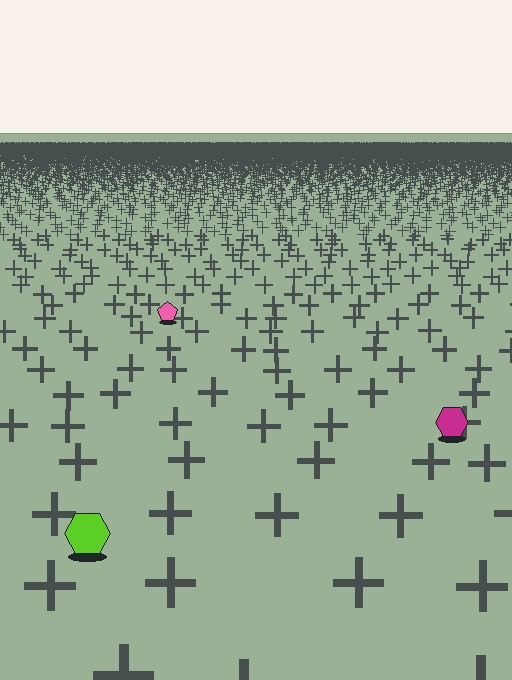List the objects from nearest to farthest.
From nearest to farthest: the lime hexagon, the magenta hexagon, the pink pentagon.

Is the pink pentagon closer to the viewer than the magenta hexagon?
No. The magenta hexagon is closer — you can tell from the texture gradient: the ground texture is coarser near it.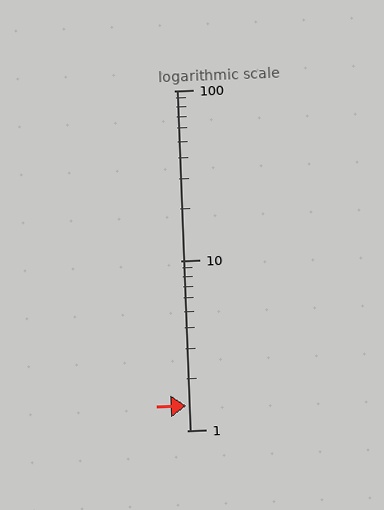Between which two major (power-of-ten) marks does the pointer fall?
The pointer is between 1 and 10.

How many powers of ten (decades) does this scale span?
The scale spans 2 decades, from 1 to 100.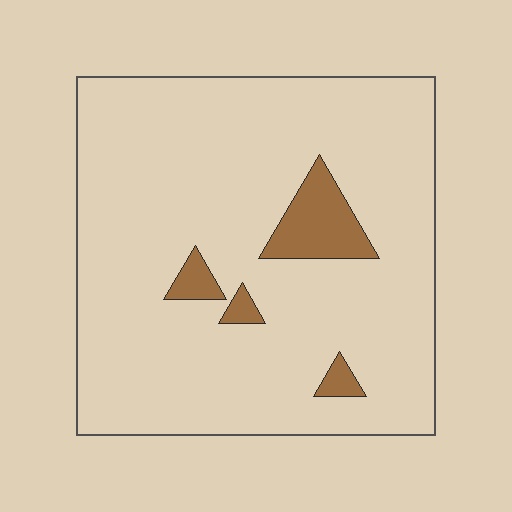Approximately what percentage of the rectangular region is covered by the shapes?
Approximately 10%.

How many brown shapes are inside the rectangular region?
4.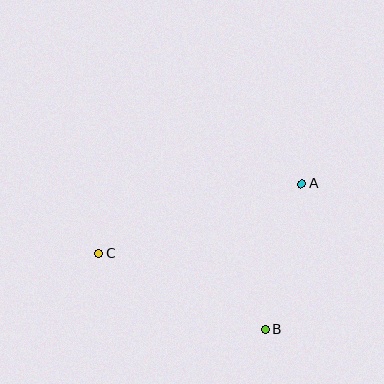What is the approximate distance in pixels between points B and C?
The distance between B and C is approximately 183 pixels.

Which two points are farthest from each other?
Points A and C are farthest from each other.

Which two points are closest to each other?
Points A and B are closest to each other.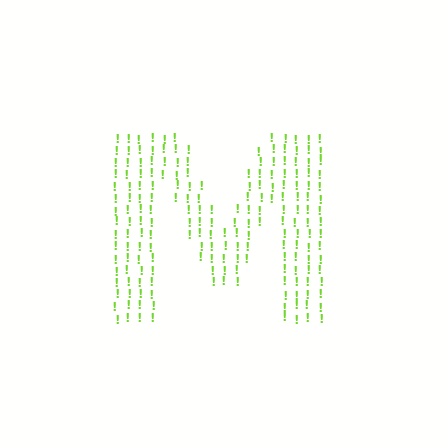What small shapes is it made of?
It is made of small exclamation marks.